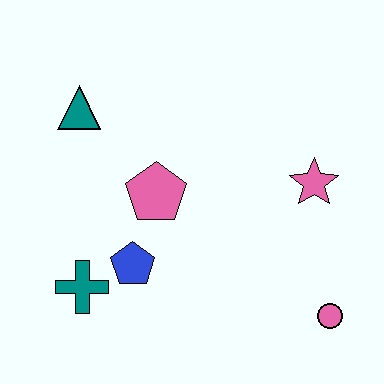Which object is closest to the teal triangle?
The pink pentagon is closest to the teal triangle.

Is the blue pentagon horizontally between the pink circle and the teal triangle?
Yes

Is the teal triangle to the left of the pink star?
Yes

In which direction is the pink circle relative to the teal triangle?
The pink circle is to the right of the teal triangle.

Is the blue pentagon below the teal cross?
No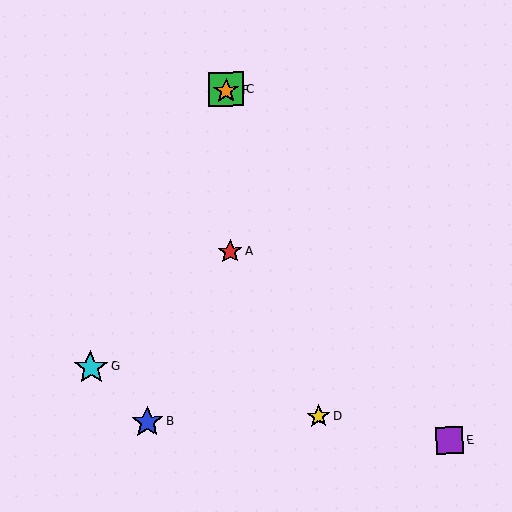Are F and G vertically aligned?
No, F is at x≈226 and G is at x≈91.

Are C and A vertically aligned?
Yes, both are at x≈226.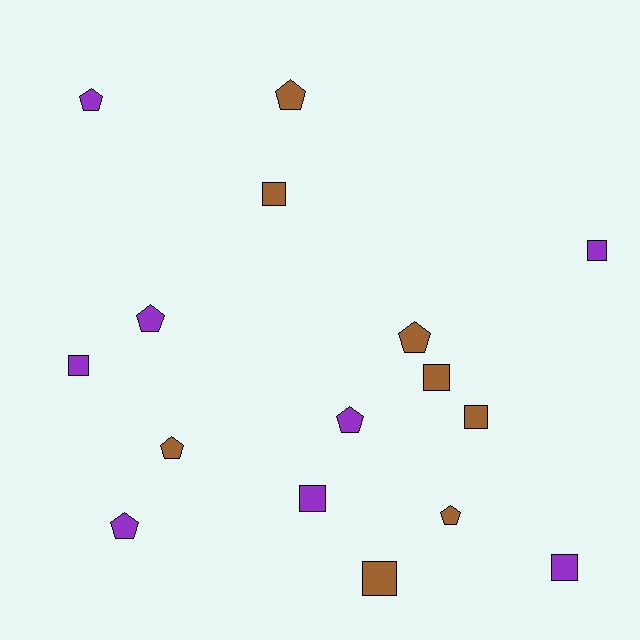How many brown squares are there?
There are 4 brown squares.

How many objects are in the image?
There are 16 objects.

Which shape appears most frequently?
Pentagon, with 8 objects.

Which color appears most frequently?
Brown, with 8 objects.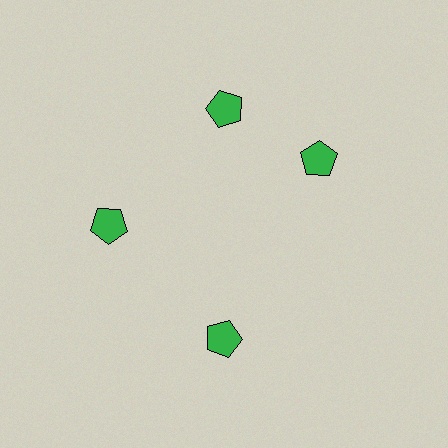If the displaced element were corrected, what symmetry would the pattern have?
It would have 4-fold rotational symmetry — the pattern would map onto itself every 90 degrees.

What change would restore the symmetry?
The symmetry would be restored by rotating it back into even spacing with its neighbors so that all 4 pentagons sit at equal angles and equal distance from the center.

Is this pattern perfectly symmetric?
No. The 4 green pentagons are arranged in a ring, but one element near the 3 o'clock position is rotated out of alignment along the ring, breaking the 4-fold rotational symmetry.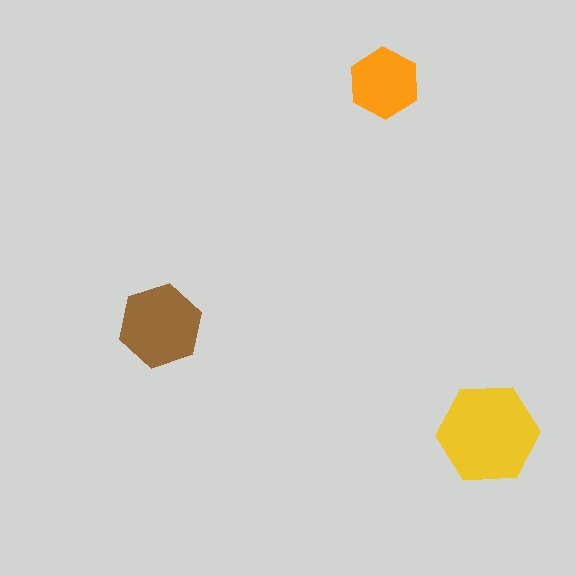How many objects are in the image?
There are 3 objects in the image.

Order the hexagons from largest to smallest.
the yellow one, the brown one, the orange one.